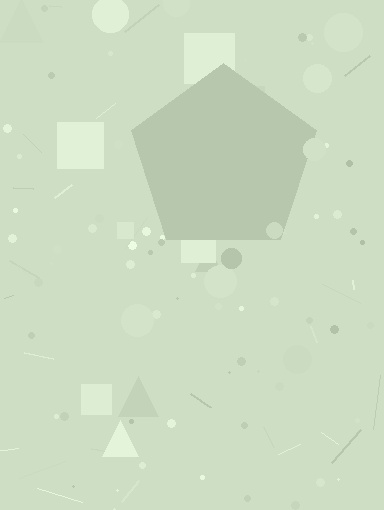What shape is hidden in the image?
A pentagon is hidden in the image.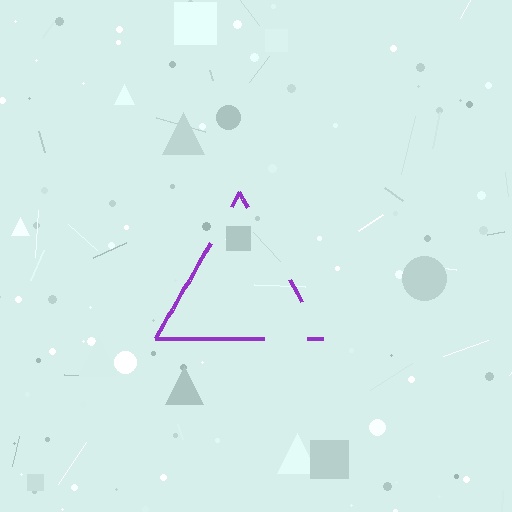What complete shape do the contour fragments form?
The contour fragments form a triangle.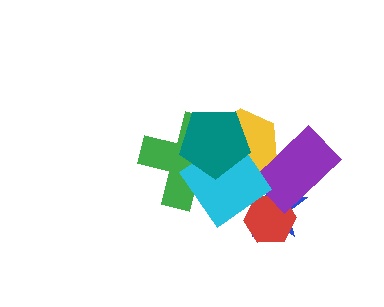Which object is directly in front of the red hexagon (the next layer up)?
The purple rectangle is directly in front of the red hexagon.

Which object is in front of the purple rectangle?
The cyan diamond is in front of the purple rectangle.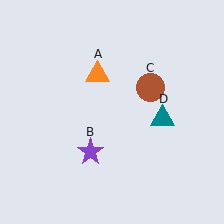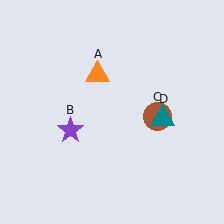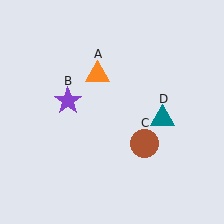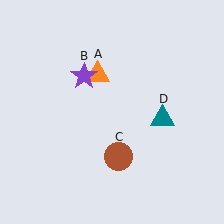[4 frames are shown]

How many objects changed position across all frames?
2 objects changed position: purple star (object B), brown circle (object C).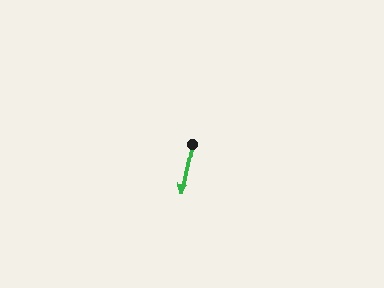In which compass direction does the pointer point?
South.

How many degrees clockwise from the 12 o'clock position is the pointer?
Approximately 191 degrees.